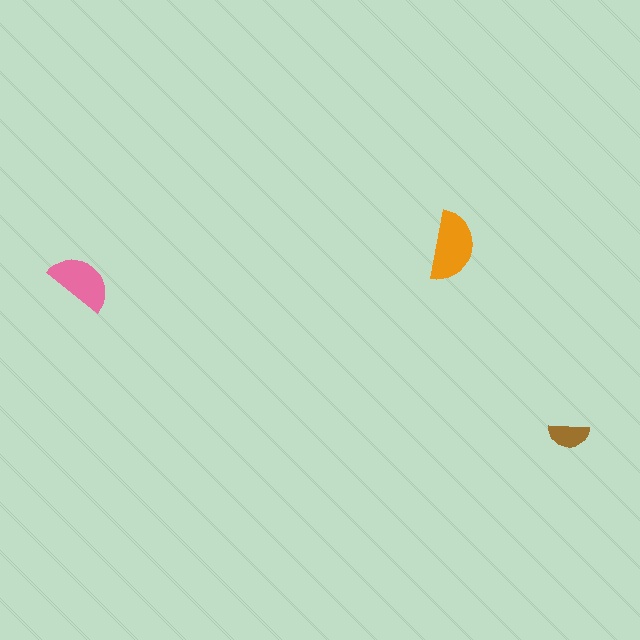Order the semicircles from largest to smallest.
the orange one, the pink one, the brown one.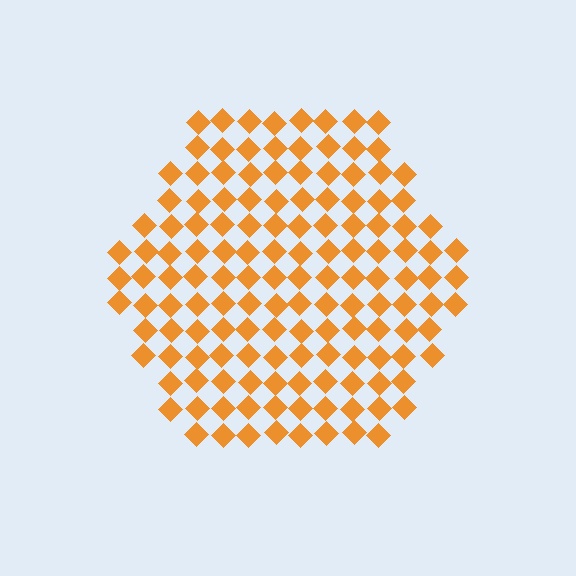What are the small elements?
The small elements are diamonds.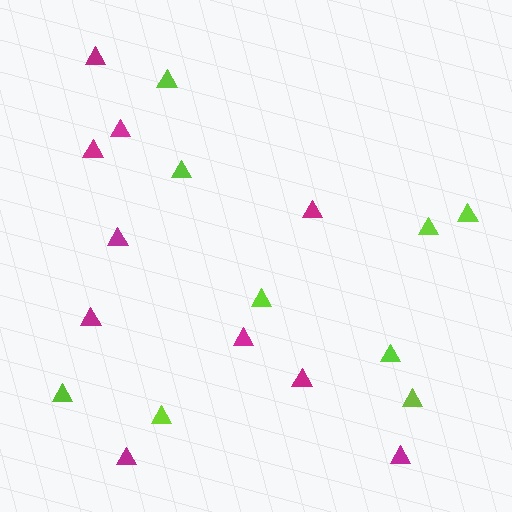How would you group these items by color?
There are 2 groups: one group of magenta triangles (10) and one group of lime triangles (9).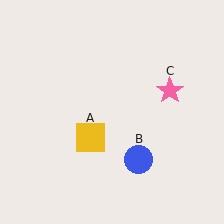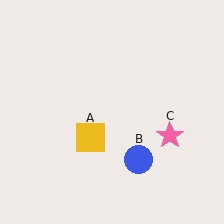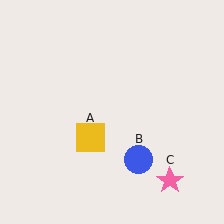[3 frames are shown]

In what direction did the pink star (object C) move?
The pink star (object C) moved down.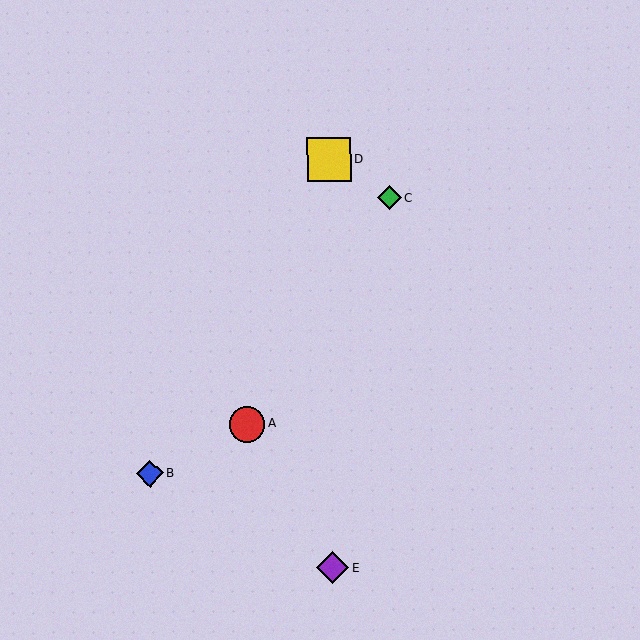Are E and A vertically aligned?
No, E is at x≈333 and A is at x≈247.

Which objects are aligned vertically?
Objects D, E are aligned vertically.